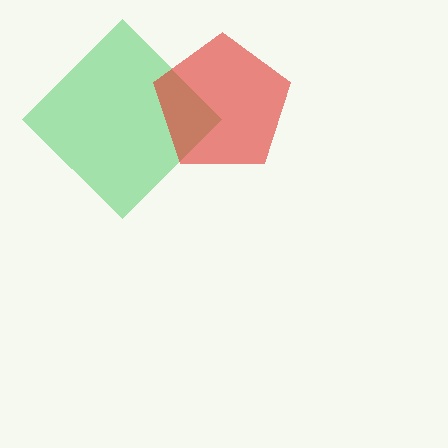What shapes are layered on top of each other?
The layered shapes are: a green diamond, a red pentagon.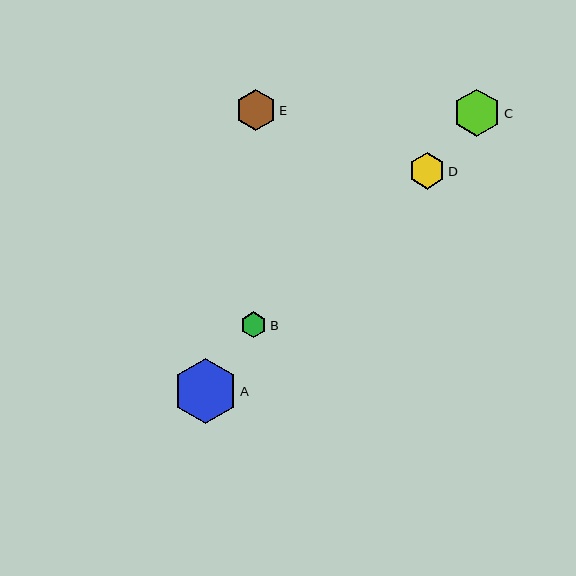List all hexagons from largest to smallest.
From largest to smallest: A, C, E, D, B.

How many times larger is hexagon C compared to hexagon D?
Hexagon C is approximately 1.3 times the size of hexagon D.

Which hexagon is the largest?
Hexagon A is the largest with a size of approximately 64 pixels.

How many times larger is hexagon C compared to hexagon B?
Hexagon C is approximately 1.8 times the size of hexagon B.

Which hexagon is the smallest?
Hexagon B is the smallest with a size of approximately 26 pixels.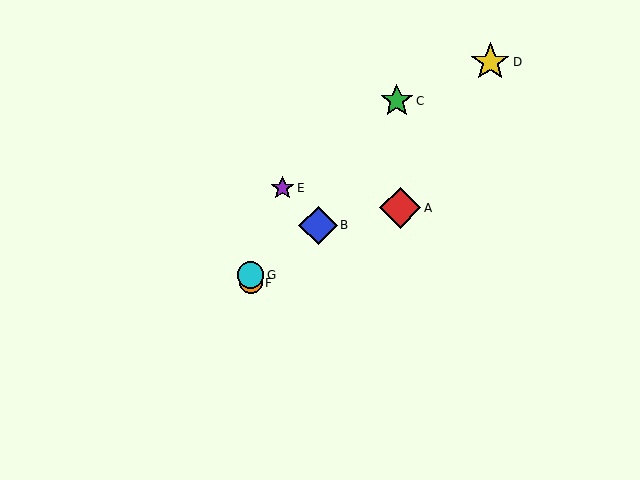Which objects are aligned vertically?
Objects F, G are aligned vertically.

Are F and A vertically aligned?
No, F is at x≈251 and A is at x≈400.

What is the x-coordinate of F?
Object F is at x≈251.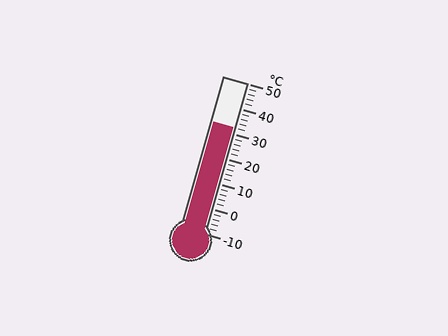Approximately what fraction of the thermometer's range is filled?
The thermometer is filled to approximately 70% of its range.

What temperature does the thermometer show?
The thermometer shows approximately 32°C.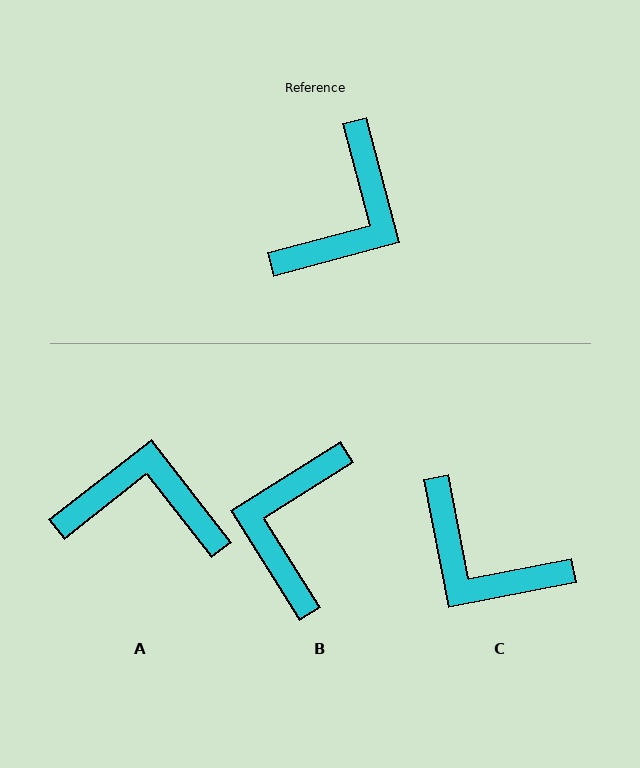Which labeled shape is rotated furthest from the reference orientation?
B, about 163 degrees away.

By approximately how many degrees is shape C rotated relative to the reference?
Approximately 94 degrees clockwise.